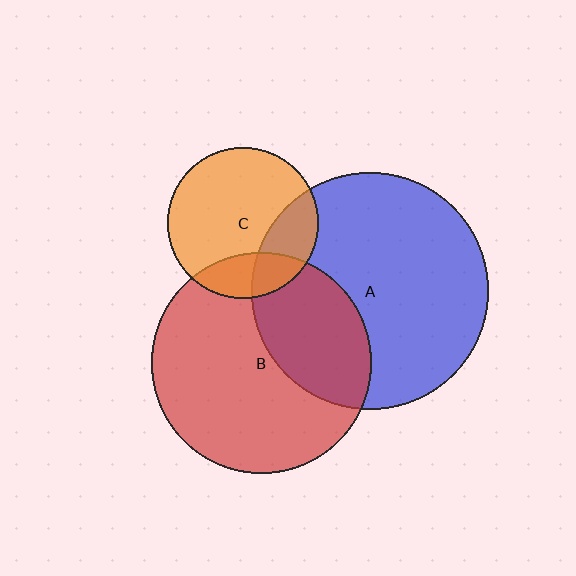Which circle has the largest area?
Circle A (blue).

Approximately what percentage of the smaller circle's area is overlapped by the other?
Approximately 25%.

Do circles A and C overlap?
Yes.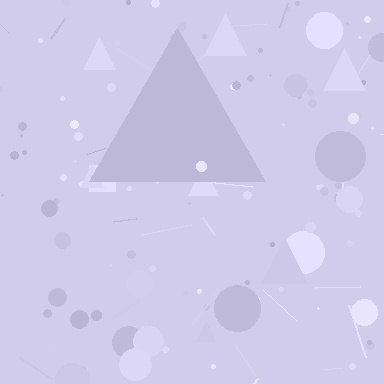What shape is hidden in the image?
A triangle is hidden in the image.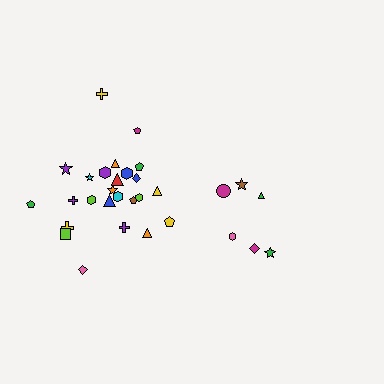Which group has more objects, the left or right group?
The left group.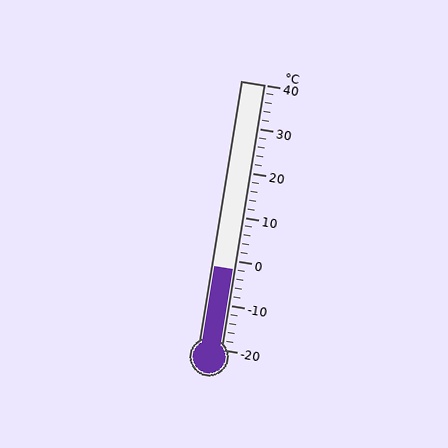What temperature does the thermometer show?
The thermometer shows approximately -2°C.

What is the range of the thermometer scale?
The thermometer scale ranges from -20°C to 40°C.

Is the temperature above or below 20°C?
The temperature is below 20°C.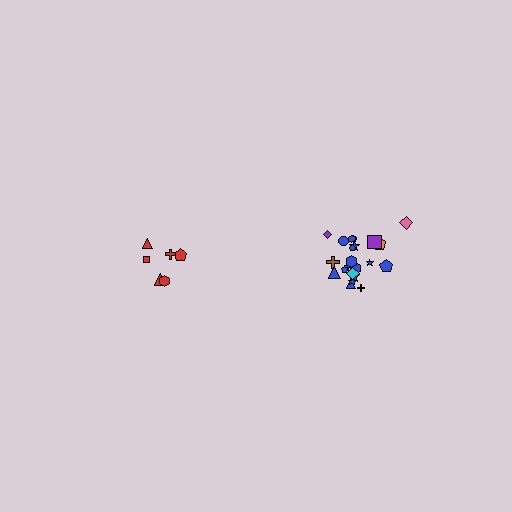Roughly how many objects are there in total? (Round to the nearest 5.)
Roughly 30 objects in total.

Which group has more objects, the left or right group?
The right group.